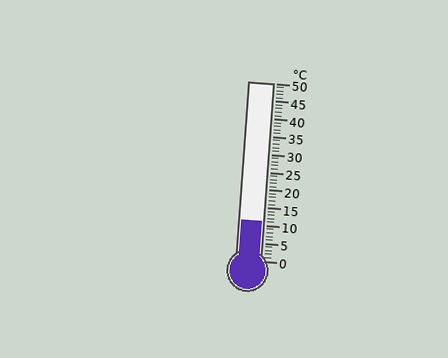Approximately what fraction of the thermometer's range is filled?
The thermometer is filled to approximately 20% of its range.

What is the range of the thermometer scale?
The thermometer scale ranges from 0°C to 50°C.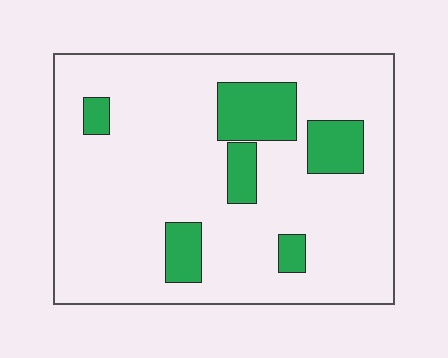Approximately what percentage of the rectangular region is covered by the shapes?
Approximately 15%.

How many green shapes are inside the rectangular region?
6.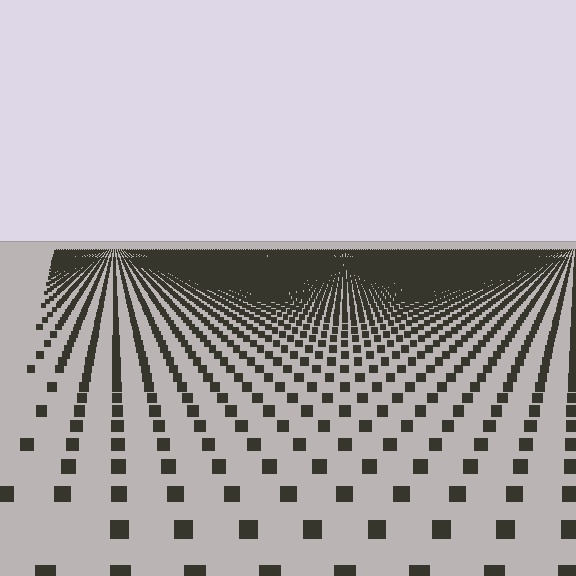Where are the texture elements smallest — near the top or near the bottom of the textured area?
Near the top.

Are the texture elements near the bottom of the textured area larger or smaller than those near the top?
Larger. Near the bottom, elements are closer to the viewer and appear at a bigger on-screen size.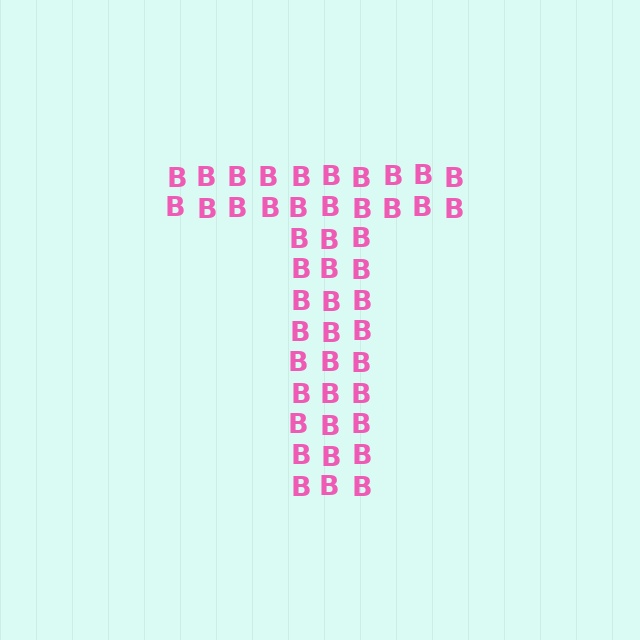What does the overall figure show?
The overall figure shows the letter T.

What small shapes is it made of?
It is made of small letter B's.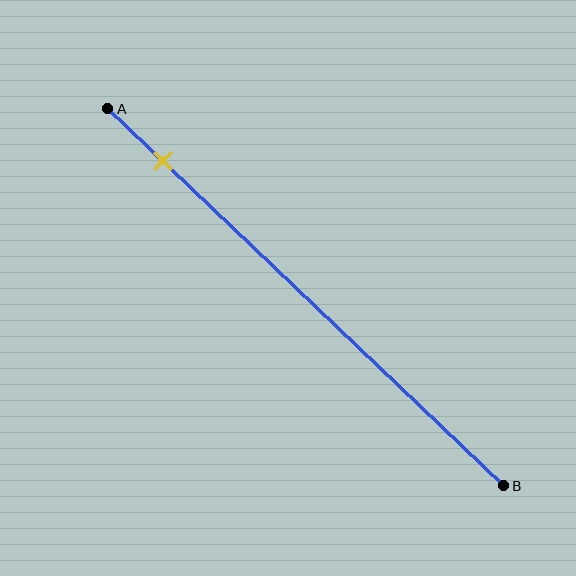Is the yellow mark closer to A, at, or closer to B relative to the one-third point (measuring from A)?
The yellow mark is closer to point A than the one-third point of segment AB.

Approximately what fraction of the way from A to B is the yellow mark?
The yellow mark is approximately 15% of the way from A to B.